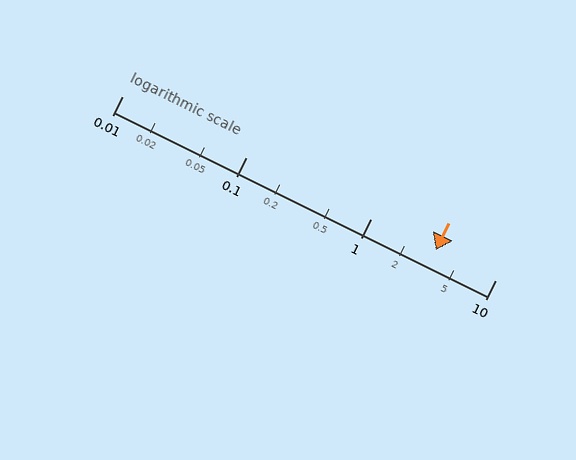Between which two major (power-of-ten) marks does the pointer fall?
The pointer is between 1 and 10.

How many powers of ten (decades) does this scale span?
The scale spans 3 decades, from 0.01 to 10.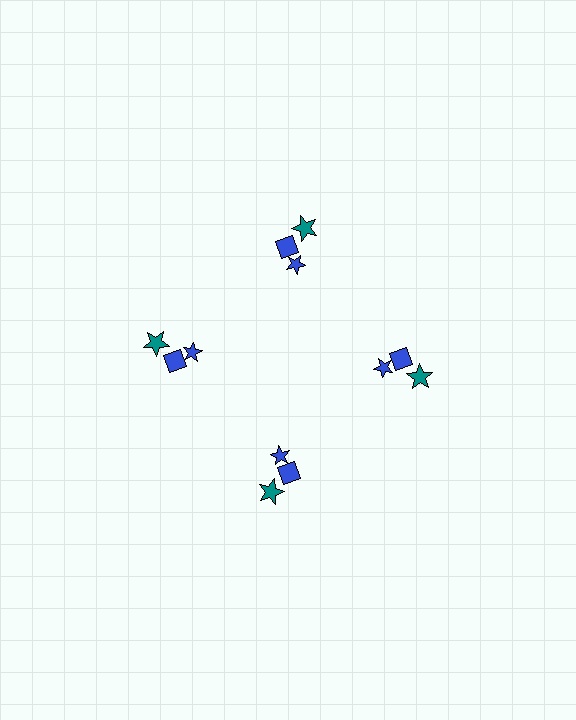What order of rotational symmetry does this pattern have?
This pattern has 4-fold rotational symmetry.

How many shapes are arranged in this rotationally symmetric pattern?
There are 12 shapes, arranged in 4 groups of 3.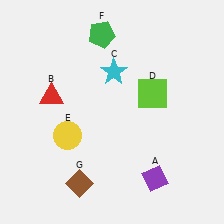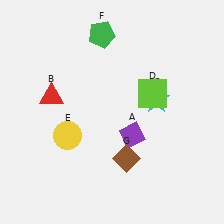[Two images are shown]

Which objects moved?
The objects that moved are: the purple diamond (A), the cyan star (C), the brown diamond (G).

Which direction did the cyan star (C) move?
The cyan star (C) moved right.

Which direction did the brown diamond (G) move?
The brown diamond (G) moved right.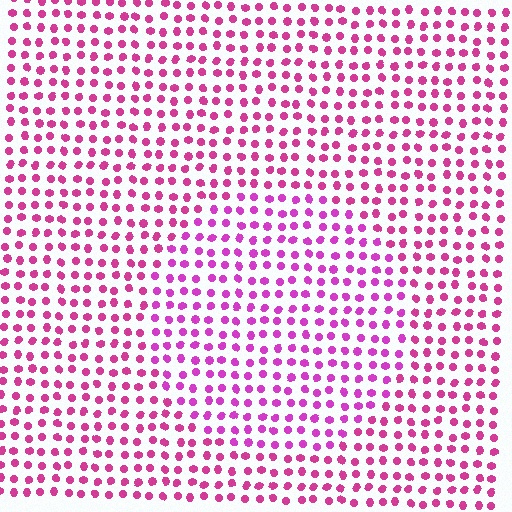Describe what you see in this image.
The image is filled with small magenta elements in a uniform arrangement. A circle-shaped region is visible where the elements are tinted to a slightly different hue, forming a subtle color boundary.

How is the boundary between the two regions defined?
The boundary is defined purely by a slight shift in hue (about 19 degrees). Spacing, size, and orientation are identical on both sides.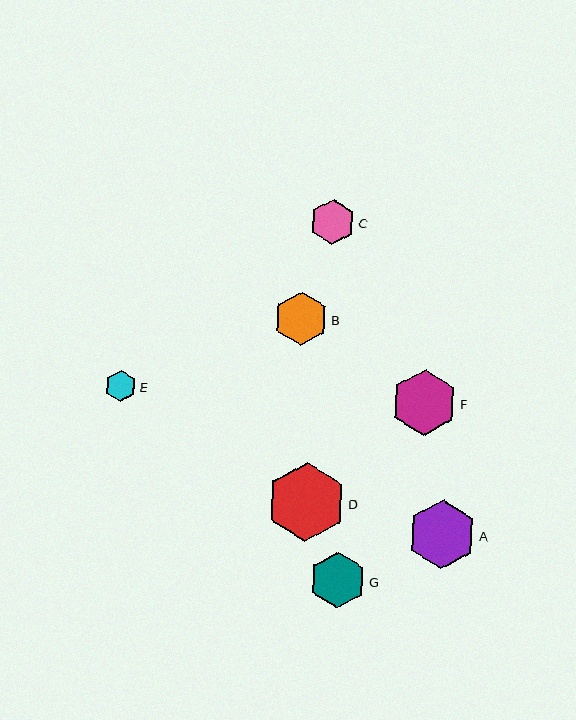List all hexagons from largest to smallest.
From largest to smallest: D, A, F, G, B, C, E.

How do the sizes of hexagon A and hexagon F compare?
Hexagon A and hexagon F are approximately the same size.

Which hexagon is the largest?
Hexagon D is the largest with a size of approximately 79 pixels.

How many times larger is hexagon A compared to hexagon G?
Hexagon A is approximately 1.2 times the size of hexagon G.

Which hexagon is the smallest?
Hexagon E is the smallest with a size of approximately 31 pixels.